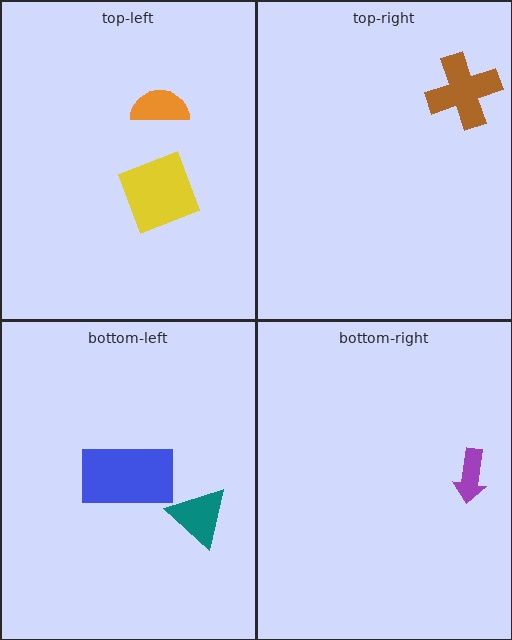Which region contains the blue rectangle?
The bottom-left region.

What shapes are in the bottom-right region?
The purple arrow.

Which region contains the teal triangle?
The bottom-left region.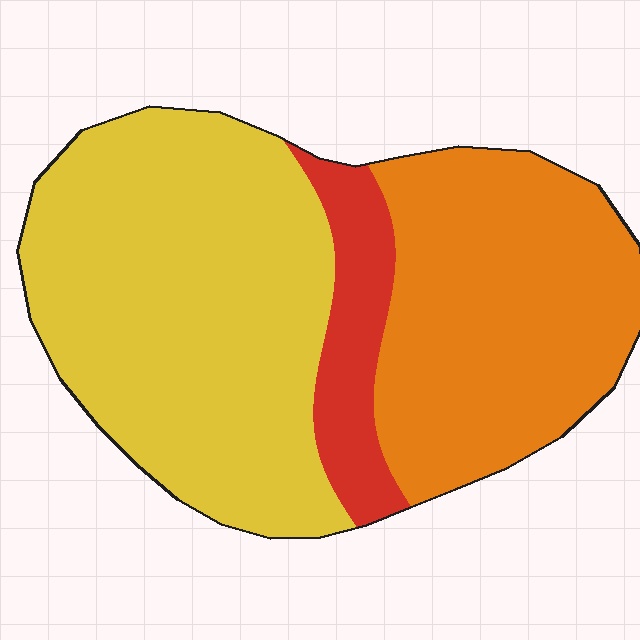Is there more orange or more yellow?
Yellow.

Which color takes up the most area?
Yellow, at roughly 50%.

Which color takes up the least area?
Red, at roughly 10%.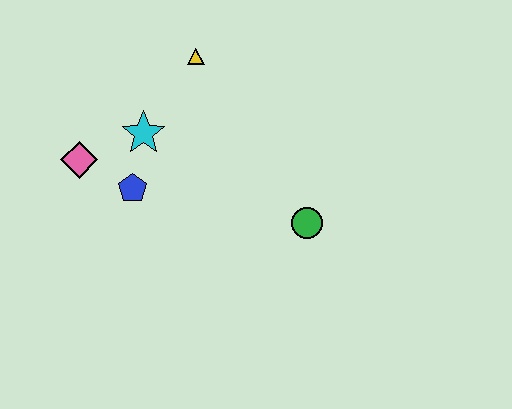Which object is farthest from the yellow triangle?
The green circle is farthest from the yellow triangle.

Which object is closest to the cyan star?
The blue pentagon is closest to the cyan star.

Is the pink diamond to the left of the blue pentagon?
Yes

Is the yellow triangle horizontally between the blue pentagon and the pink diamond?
No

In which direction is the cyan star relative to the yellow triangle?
The cyan star is below the yellow triangle.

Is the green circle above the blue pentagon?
No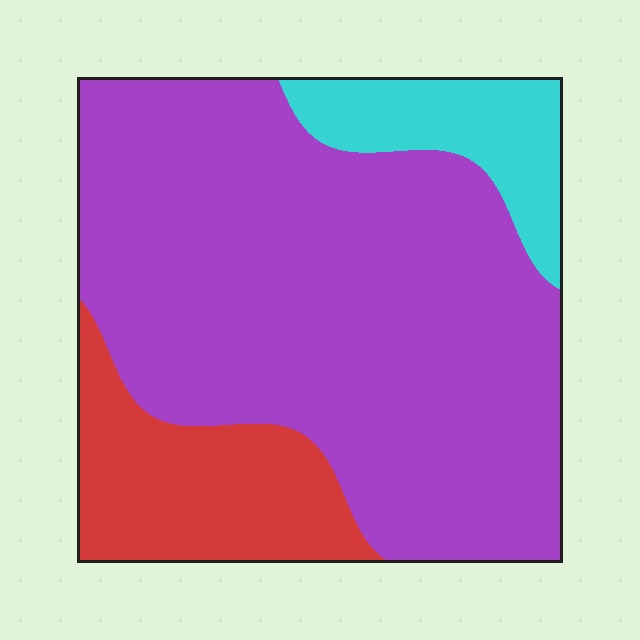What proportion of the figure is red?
Red covers 18% of the figure.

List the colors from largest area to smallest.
From largest to smallest: purple, red, cyan.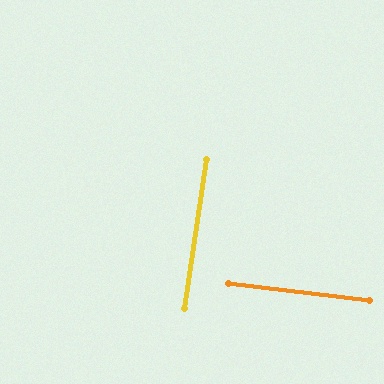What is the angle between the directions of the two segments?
Approximately 88 degrees.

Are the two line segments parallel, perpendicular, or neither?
Perpendicular — they meet at approximately 88°.